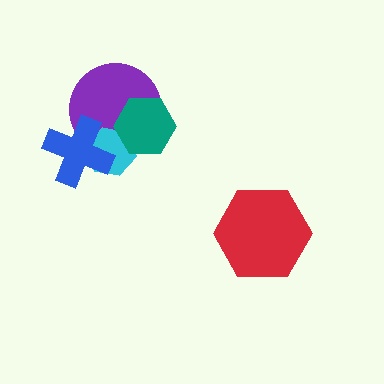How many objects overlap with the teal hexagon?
2 objects overlap with the teal hexagon.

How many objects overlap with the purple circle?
3 objects overlap with the purple circle.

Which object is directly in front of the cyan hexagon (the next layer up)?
The teal hexagon is directly in front of the cyan hexagon.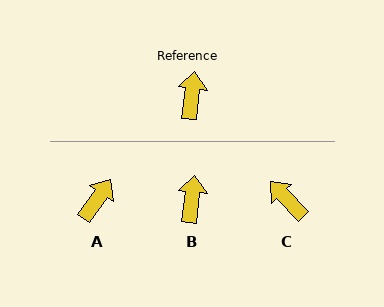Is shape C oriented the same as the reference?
No, it is off by about 51 degrees.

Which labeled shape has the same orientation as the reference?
B.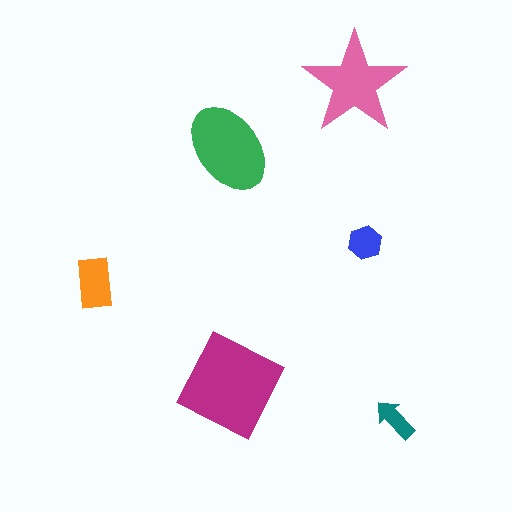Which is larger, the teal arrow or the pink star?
The pink star.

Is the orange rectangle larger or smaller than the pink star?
Smaller.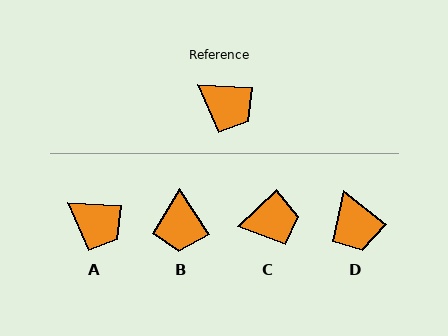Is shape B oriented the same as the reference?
No, it is off by about 55 degrees.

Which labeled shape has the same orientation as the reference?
A.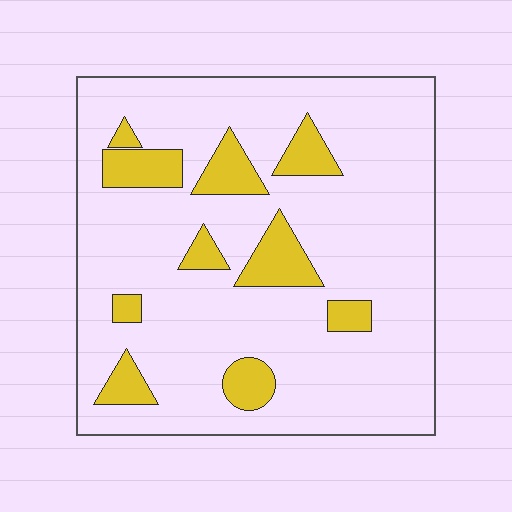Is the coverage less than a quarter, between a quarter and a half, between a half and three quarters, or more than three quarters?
Less than a quarter.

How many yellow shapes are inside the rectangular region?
10.